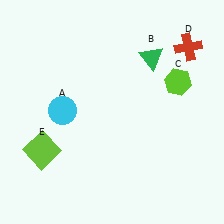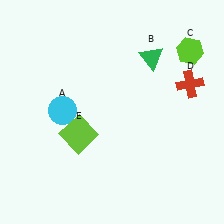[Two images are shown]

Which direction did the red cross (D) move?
The red cross (D) moved down.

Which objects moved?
The objects that moved are: the lime hexagon (C), the red cross (D), the lime square (E).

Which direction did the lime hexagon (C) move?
The lime hexagon (C) moved up.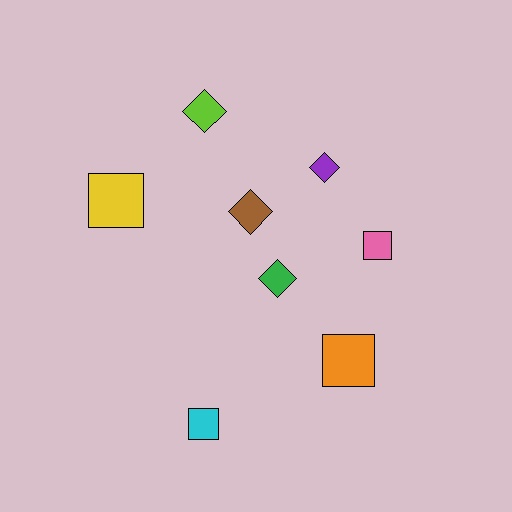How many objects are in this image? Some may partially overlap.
There are 8 objects.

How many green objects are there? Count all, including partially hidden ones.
There is 1 green object.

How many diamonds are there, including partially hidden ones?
There are 4 diamonds.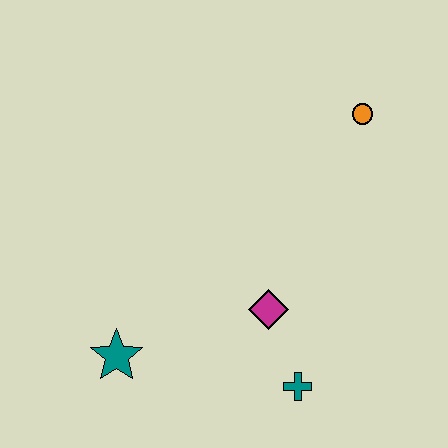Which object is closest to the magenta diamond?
The teal cross is closest to the magenta diamond.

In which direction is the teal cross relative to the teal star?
The teal cross is to the right of the teal star.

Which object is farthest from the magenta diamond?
The orange circle is farthest from the magenta diamond.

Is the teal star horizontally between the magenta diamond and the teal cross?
No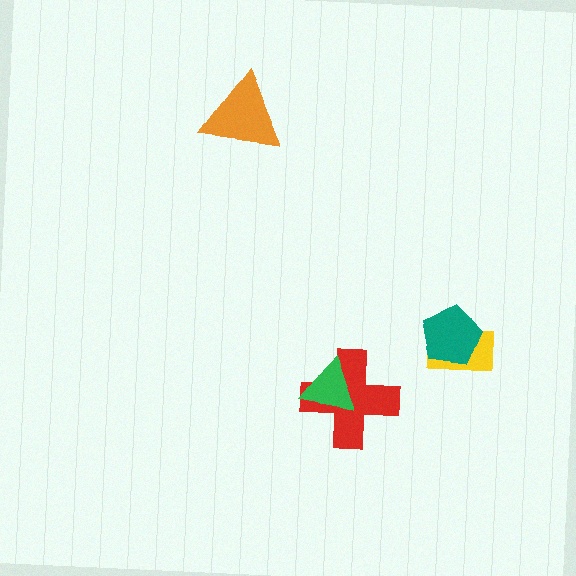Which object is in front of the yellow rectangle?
The teal pentagon is in front of the yellow rectangle.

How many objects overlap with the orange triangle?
0 objects overlap with the orange triangle.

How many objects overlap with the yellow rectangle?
1 object overlaps with the yellow rectangle.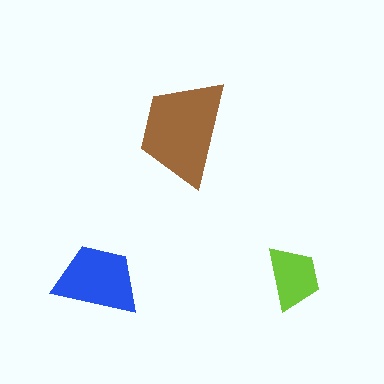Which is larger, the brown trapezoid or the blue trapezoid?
The brown one.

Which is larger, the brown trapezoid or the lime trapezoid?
The brown one.